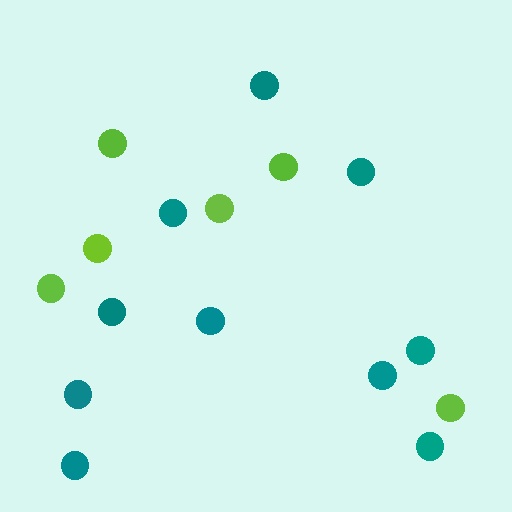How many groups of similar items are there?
There are 2 groups: one group of teal circles (10) and one group of lime circles (6).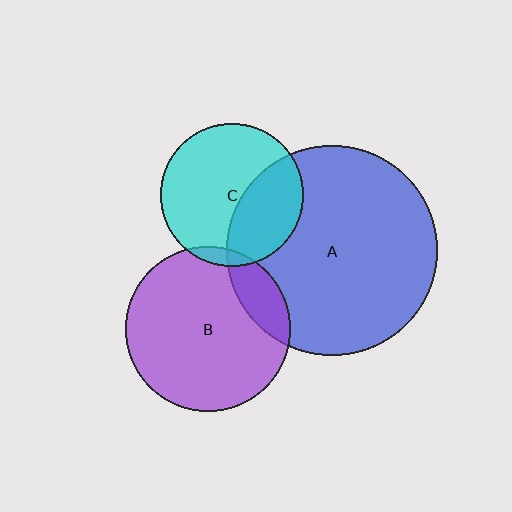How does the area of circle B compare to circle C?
Approximately 1.3 times.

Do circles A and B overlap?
Yes.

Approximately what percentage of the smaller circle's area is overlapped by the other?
Approximately 15%.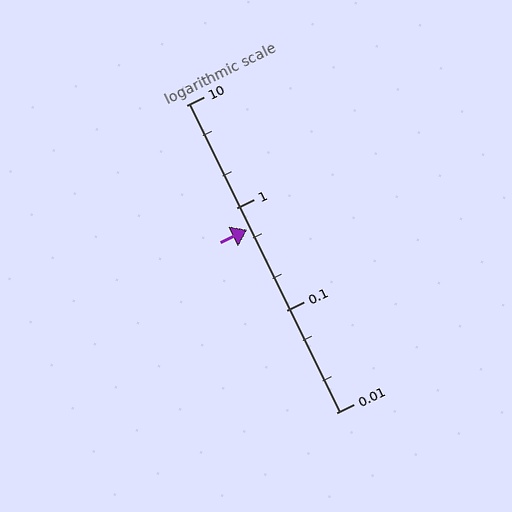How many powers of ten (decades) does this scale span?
The scale spans 3 decades, from 0.01 to 10.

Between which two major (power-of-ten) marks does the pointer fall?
The pointer is between 0.1 and 1.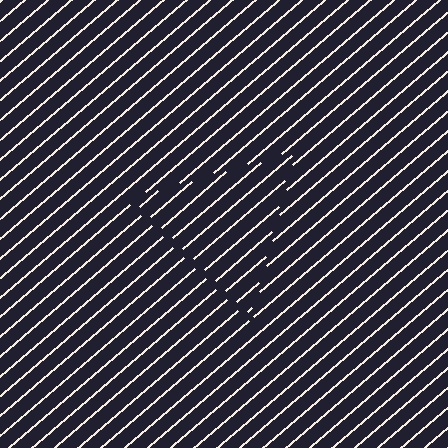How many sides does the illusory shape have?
3 sides — the line-ends trace a triangle.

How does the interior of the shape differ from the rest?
The interior of the shape contains the same grating, shifted by half a period — the contour is defined by the phase discontinuity where line-ends from the inner and outer gratings abut.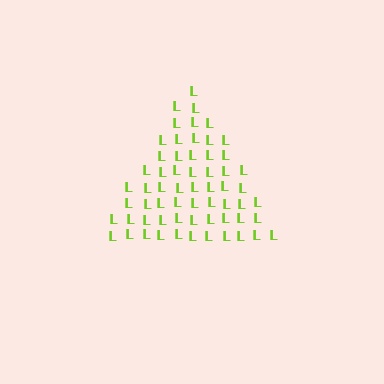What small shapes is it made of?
It is made of small letter L's.